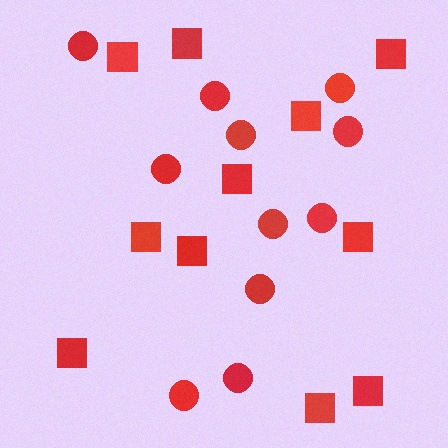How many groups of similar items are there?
There are 2 groups: one group of squares (11) and one group of circles (11).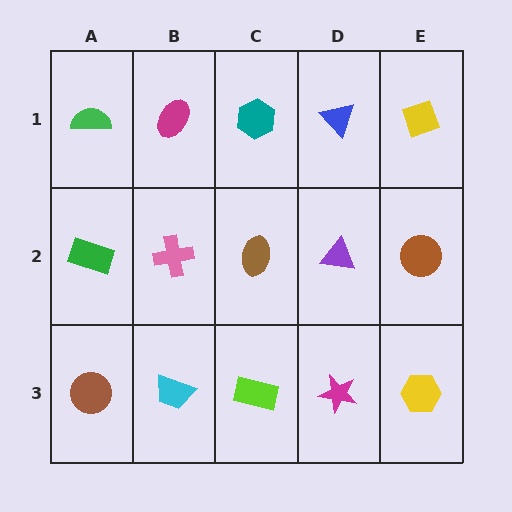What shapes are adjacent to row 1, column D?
A purple triangle (row 2, column D), a teal hexagon (row 1, column C), a yellow diamond (row 1, column E).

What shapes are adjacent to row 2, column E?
A yellow diamond (row 1, column E), a yellow hexagon (row 3, column E), a purple triangle (row 2, column D).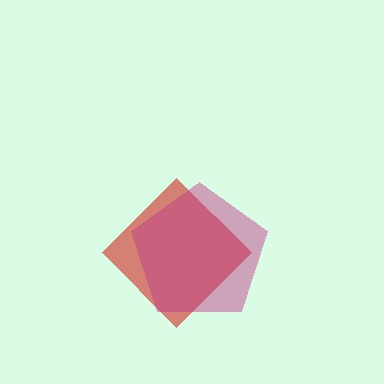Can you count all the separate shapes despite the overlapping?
Yes, there are 2 separate shapes.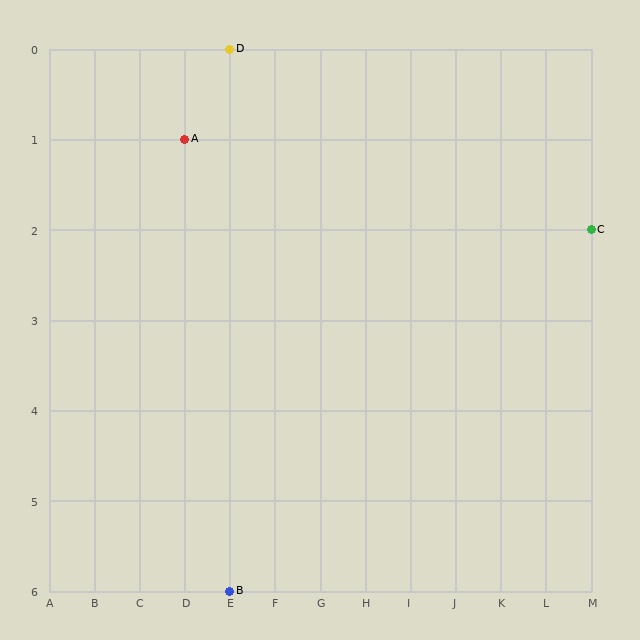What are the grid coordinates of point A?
Point A is at grid coordinates (D, 1).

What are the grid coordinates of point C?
Point C is at grid coordinates (M, 2).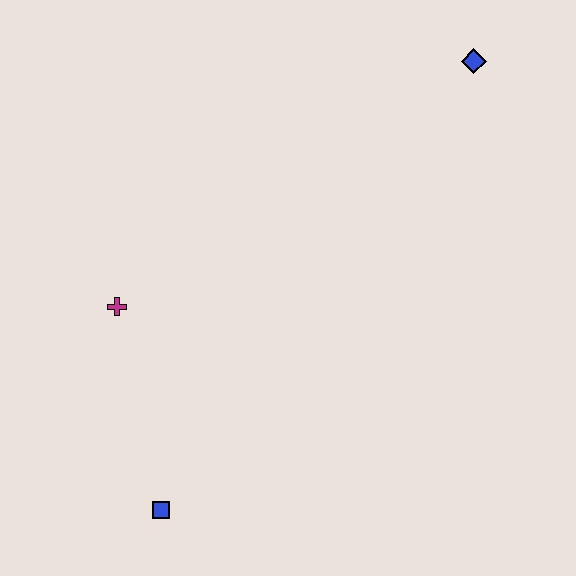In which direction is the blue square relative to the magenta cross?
The blue square is below the magenta cross.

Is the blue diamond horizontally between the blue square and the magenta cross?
No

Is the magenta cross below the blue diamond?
Yes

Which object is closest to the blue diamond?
The magenta cross is closest to the blue diamond.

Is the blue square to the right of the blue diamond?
No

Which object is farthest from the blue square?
The blue diamond is farthest from the blue square.